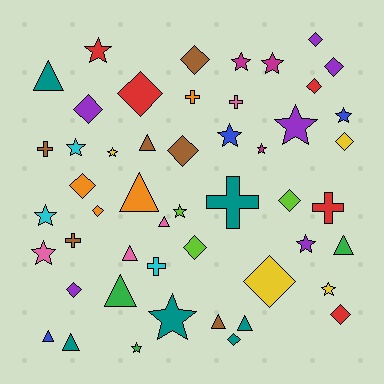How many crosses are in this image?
There are 7 crosses.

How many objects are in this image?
There are 50 objects.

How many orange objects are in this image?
There are 4 orange objects.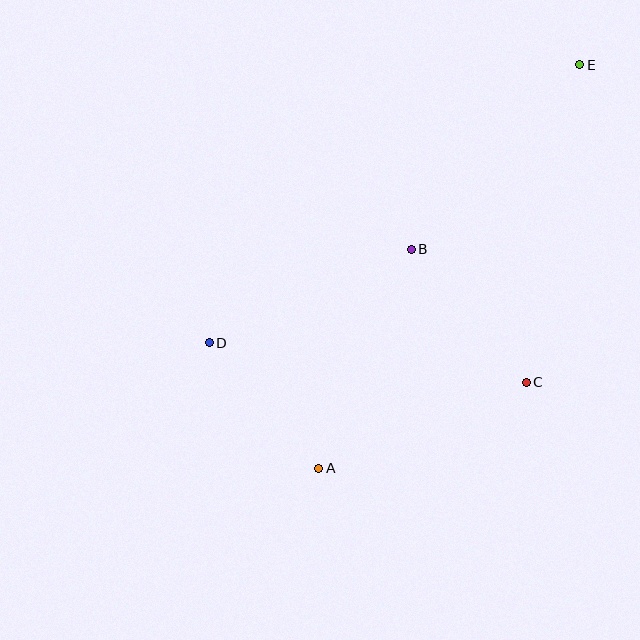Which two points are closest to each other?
Points A and D are closest to each other.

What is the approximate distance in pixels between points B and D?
The distance between B and D is approximately 222 pixels.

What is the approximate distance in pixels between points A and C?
The distance between A and C is approximately 224 pixels.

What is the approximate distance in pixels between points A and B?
The distance between A and B is approximately 238 pixels.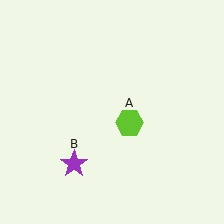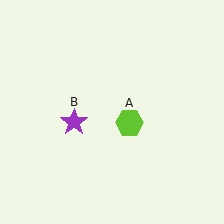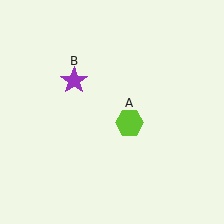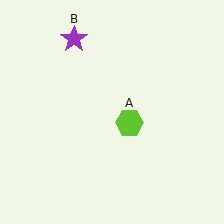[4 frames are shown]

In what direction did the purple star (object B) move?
The purple star (object B) moved up.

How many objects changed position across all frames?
1 object changed position: purple star (object B).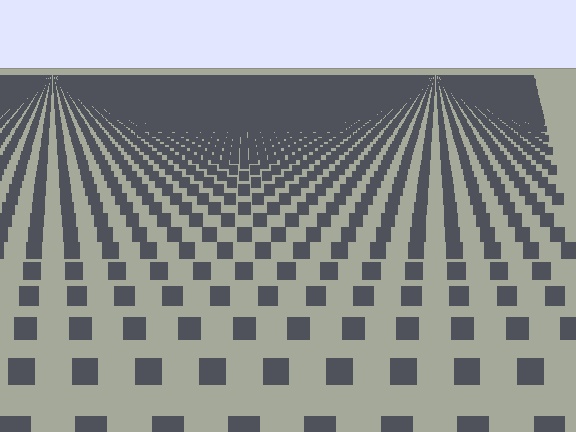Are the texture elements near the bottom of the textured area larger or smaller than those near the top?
Larger. Near the bottom, elements are closer to the viewer and appear at a bigger on-screen size.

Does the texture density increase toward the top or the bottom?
Density increases toward the top.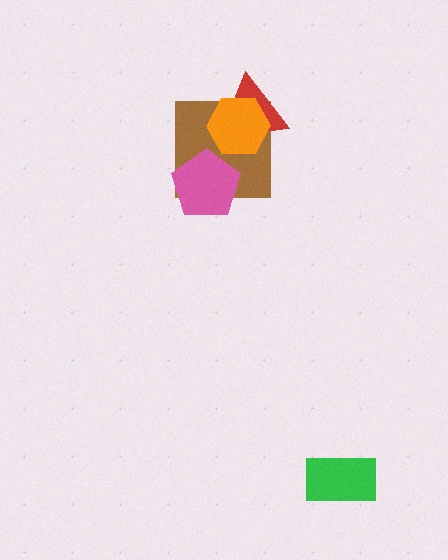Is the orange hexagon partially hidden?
No, no other shape covers it.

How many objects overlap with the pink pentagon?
1 object overlaps with the pink pentagon.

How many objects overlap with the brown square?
3 objects overlap with the brown square.